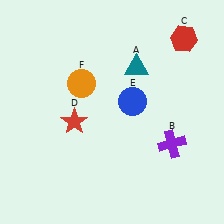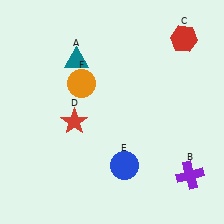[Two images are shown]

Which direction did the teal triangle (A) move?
The teal triangle (A) moved left.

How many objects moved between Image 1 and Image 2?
3 objects moved between the two images.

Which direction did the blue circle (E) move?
The blue circle (E) moved down.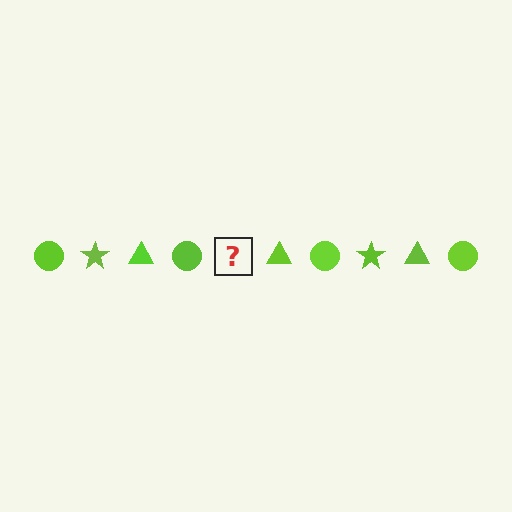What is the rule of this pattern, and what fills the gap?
The rule is that the pattern cycles through circle, star, triangle shapes in lime. The gap should be filled with a lime star.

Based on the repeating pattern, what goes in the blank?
The blank should be a lime star.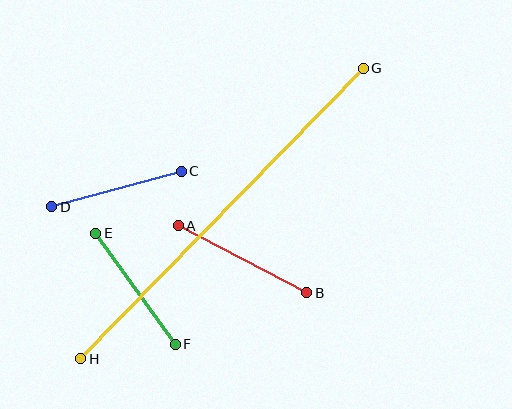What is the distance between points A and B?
The distance is approximately 145 pixels.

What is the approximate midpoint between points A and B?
The midpoint is at approximately (242, 259) pixels.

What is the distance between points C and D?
The distance is approximately 134 pixels.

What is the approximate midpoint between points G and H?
The midpoint is at approximately (222, 213) pixels.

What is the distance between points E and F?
The distance is approximately 137 pixels.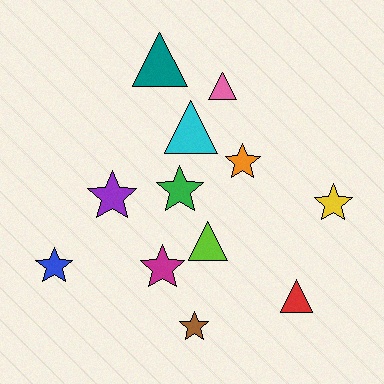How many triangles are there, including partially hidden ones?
There are 5 triangles.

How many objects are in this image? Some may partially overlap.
There are 12 objects.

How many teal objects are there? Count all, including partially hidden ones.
There is 1 teal object.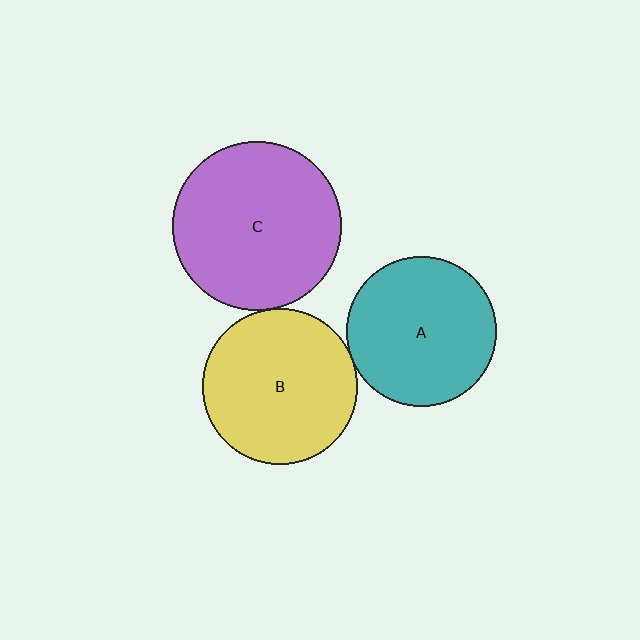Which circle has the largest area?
Circle C (purple).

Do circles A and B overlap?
Yes.